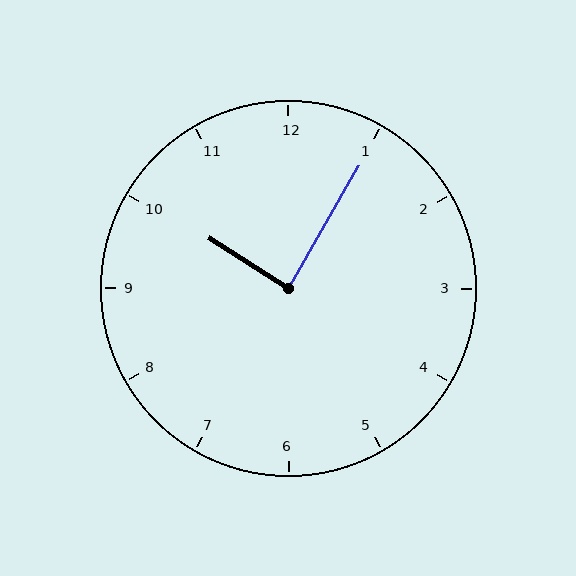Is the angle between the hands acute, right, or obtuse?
It is right.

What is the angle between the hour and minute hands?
Approximately 88 degrees.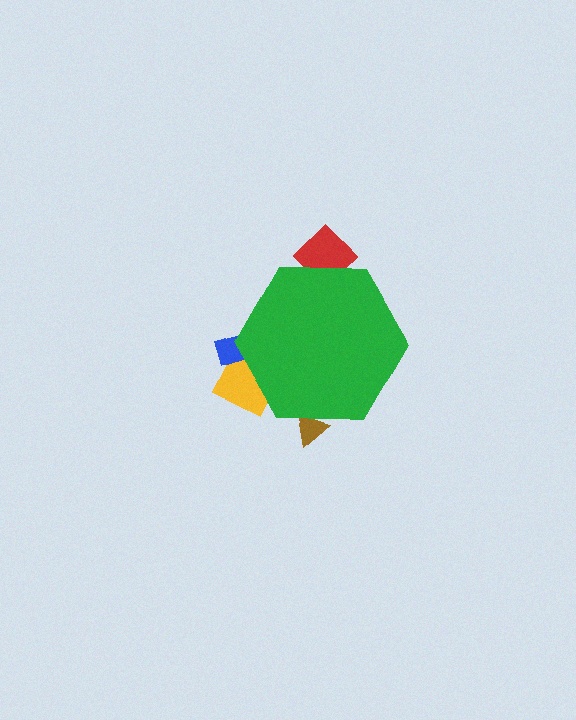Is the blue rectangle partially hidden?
Yes, the blue rectangle is partially hidden behind the green hexagon.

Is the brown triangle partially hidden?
Yes, the brown triangle is partially hidden behind the green hexagon.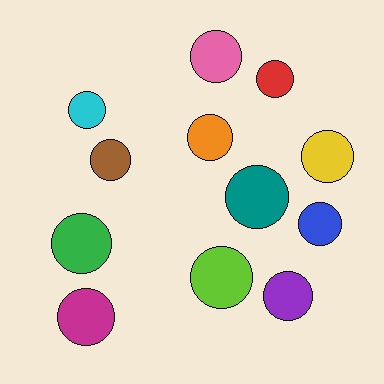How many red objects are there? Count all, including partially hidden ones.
There is 1 red object.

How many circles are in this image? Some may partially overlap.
There are 12 circles.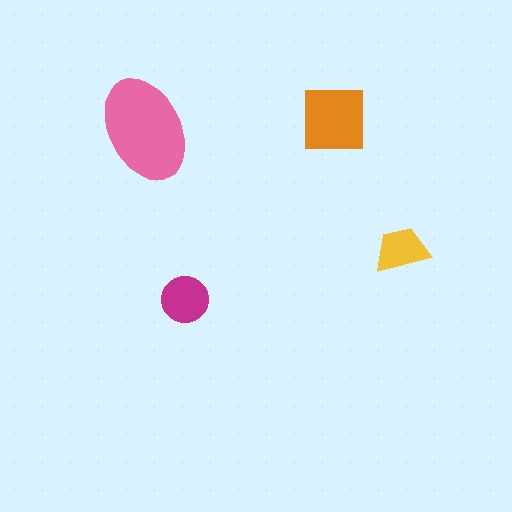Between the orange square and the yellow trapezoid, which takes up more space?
The orange square.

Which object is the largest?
The pink ellipse.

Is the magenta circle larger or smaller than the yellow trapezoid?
Larger.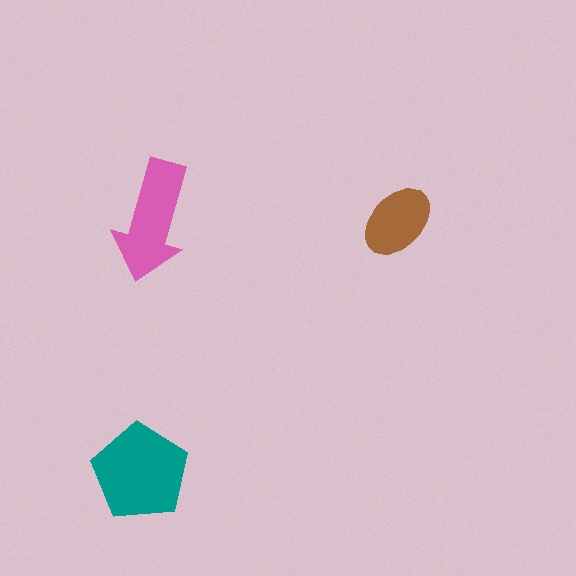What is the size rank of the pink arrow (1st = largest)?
2nd.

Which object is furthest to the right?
The brown ellipse is rightmost.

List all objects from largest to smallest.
The teal pentagon, the pink arrow, the brown ellipse.